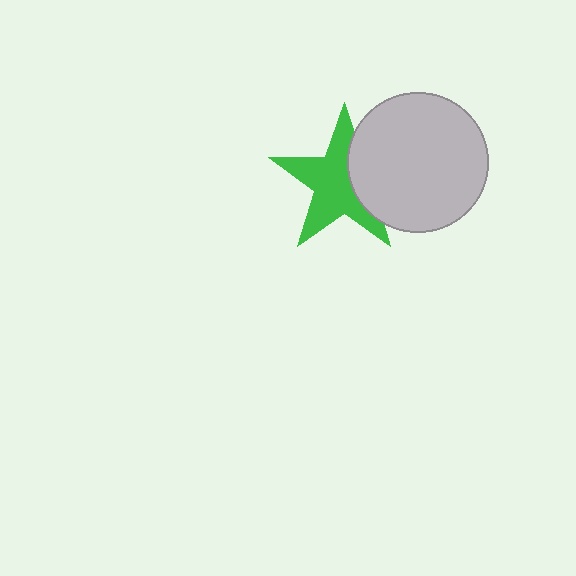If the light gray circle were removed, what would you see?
You would see the complete green star.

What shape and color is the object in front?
The object in front is a light gray circle.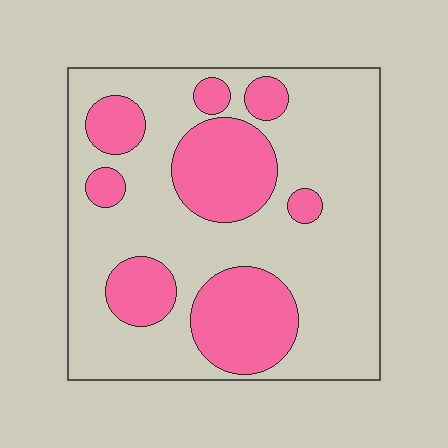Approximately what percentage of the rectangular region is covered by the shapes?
Approximately 30%.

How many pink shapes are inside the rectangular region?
8.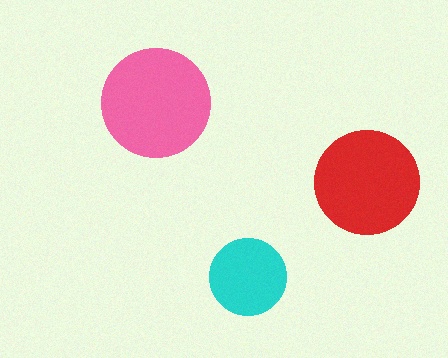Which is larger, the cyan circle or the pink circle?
The pink one.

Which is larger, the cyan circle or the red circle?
The red one.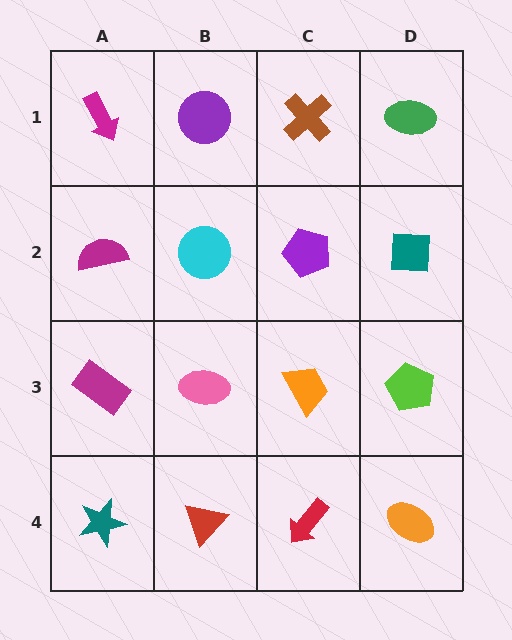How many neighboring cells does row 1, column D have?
2.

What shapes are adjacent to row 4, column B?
A pink ellipse (row 3, column B), a teal star (row 4, column A), a red arrow (row 4, column C).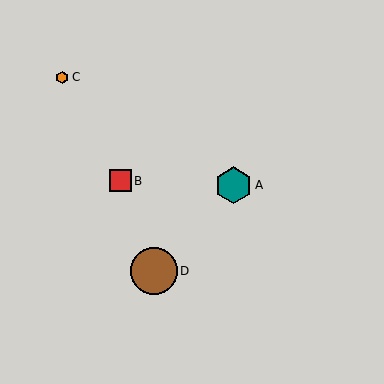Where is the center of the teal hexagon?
The center of the teal hexagon is at (233, 185).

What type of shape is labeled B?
Shape B is a red square.